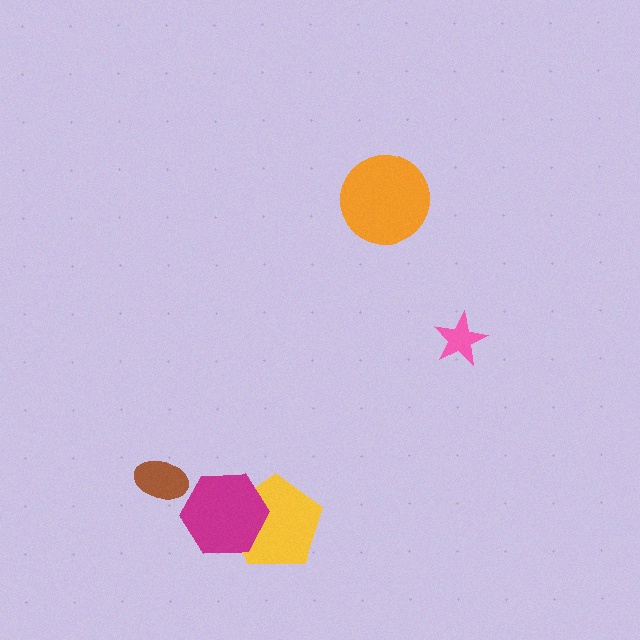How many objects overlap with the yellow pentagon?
1 object overlaps with the yellow pentagon.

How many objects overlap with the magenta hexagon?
1 object overlaps with the magenta hexagon.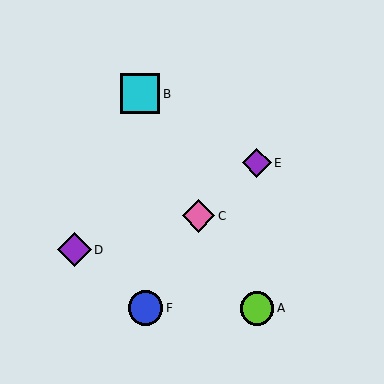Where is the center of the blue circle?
The center of the blue circle is at (146, 308).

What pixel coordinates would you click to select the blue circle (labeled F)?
Click at (146, 308) to select the blue circle F.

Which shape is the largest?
The cyan square (labeled B) is the largest.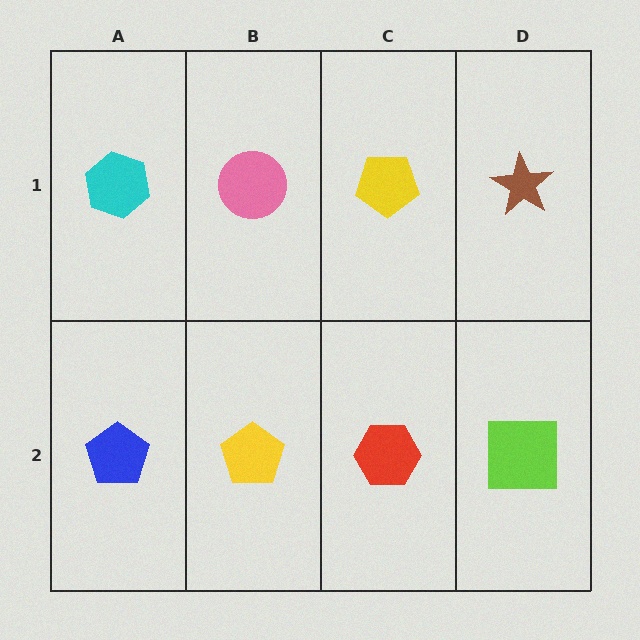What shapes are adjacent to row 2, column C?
A yellow pentagon (row 1, column C), a yellow pentagon (row 2, column B), a lime square (row 2, column D).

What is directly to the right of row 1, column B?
A yellow pentagon.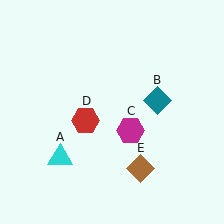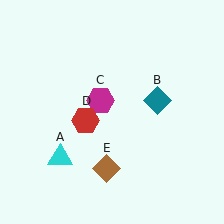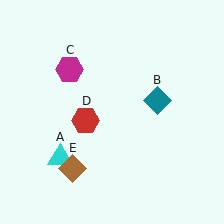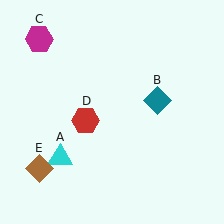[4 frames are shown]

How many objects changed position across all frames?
2 objects changed position: magenta hexagon (object C), brown diamond (object E).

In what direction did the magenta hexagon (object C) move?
The magenta hexagon (object C) moved up and to the left.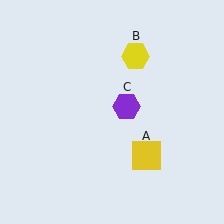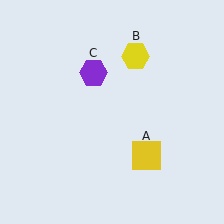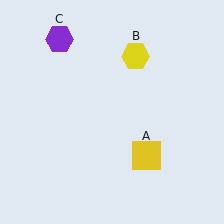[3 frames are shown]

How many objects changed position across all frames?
1 object changed position: purple hexagon (object C).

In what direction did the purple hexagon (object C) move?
The purple hexagon (object C) moved up and to the left.